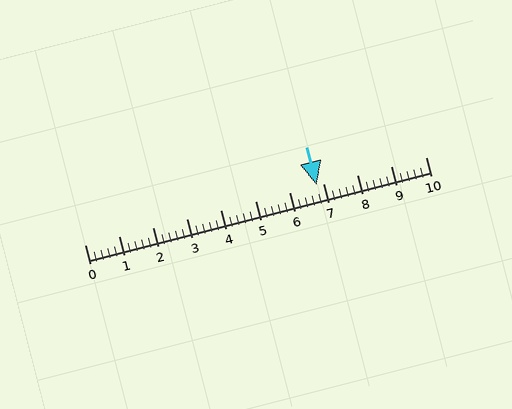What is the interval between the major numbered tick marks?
The major tick marks are spaced 1 units apart.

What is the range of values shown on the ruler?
The ruler shows values from 0 to 10.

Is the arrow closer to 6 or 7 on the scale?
The arrow is closer to 7.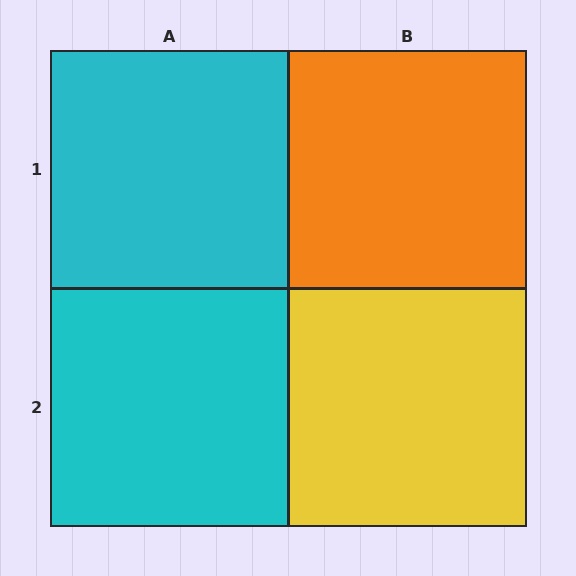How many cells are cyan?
2 cells are cyan.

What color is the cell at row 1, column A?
Cyan.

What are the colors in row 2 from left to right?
Cyan, yellow.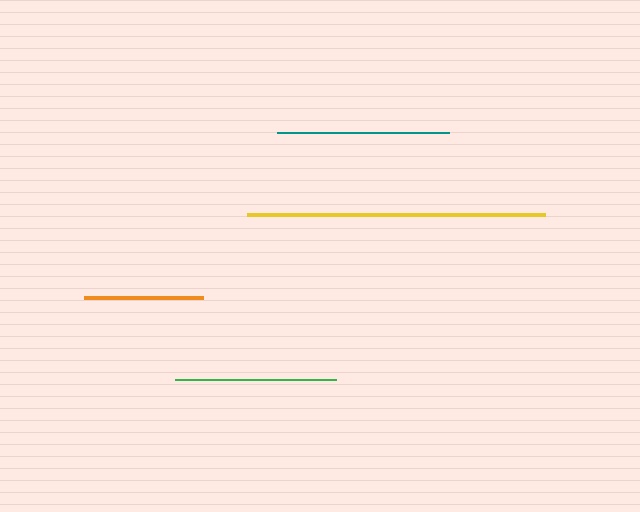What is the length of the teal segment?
The teal segment is approximately 172 pixels long.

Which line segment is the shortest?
The orange line is the shortest at approximately 119 pixels.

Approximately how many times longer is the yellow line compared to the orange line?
The yellow line is approximately 2.5 times the length of the orange line.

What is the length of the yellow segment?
The yellow segment is approximately 298 pixels long.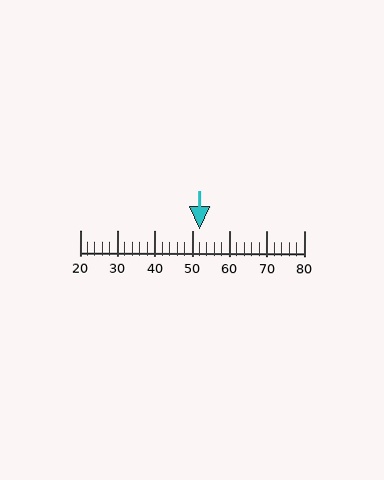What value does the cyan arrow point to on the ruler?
The cyan arrow points to approximately 52.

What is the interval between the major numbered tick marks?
The major tick marks are spaced 10 units apart.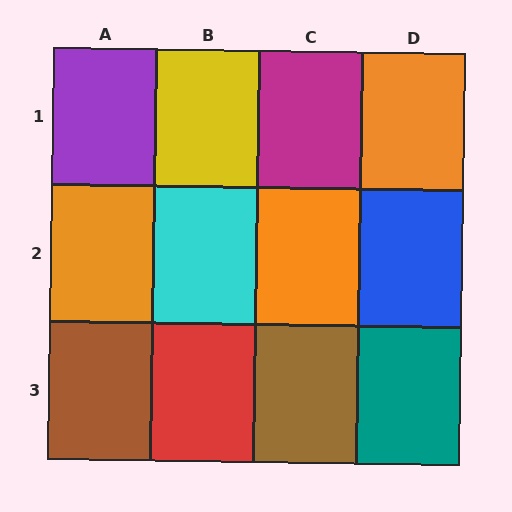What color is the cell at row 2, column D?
Blue.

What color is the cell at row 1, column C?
Magenta.